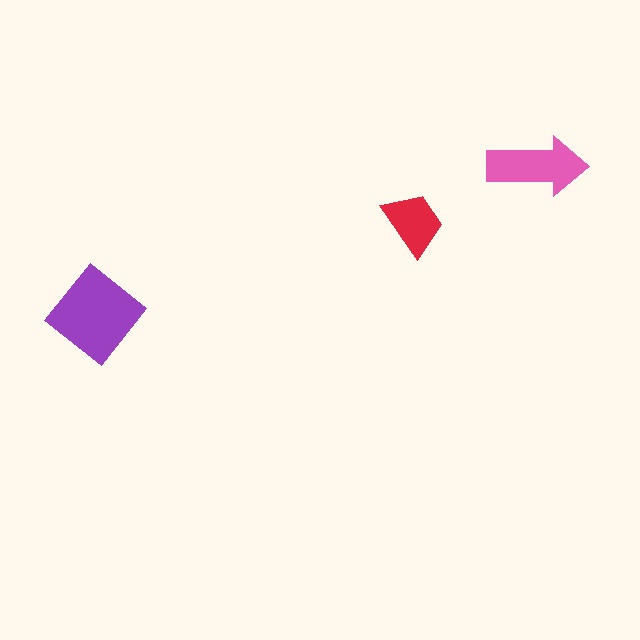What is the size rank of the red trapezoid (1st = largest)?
3rd.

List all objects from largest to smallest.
The purple diamond, the pink arrow, the red trapezoid.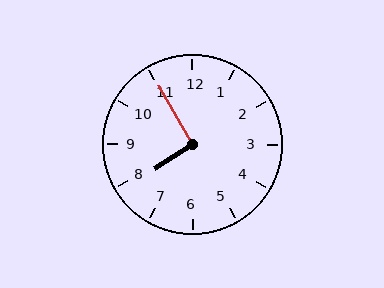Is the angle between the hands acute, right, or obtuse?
It is right.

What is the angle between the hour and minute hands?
Approximately 92 degrees.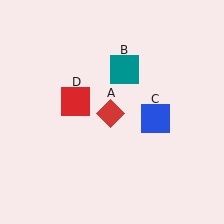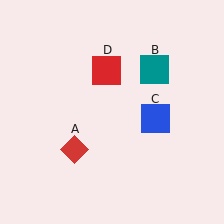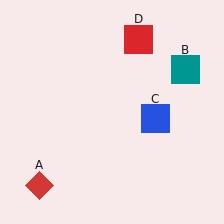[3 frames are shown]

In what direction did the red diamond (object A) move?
The red diamond (object A) moved down and to the left.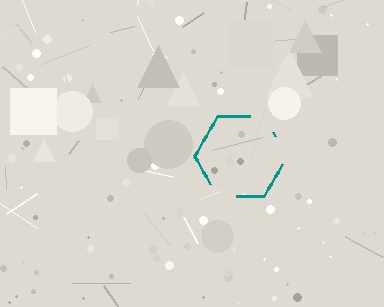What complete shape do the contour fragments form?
The contour fragments form a hexagon.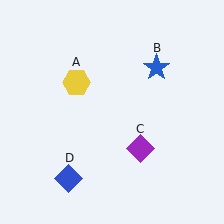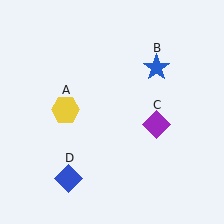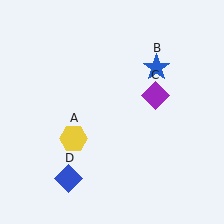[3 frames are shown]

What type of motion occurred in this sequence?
The yellow hexagon (object A), purple diamond (object C) rotated counterclockwise around the center of the scene.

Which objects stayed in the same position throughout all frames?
Blue star (object B) and blue diamond (object D) remained stationary.